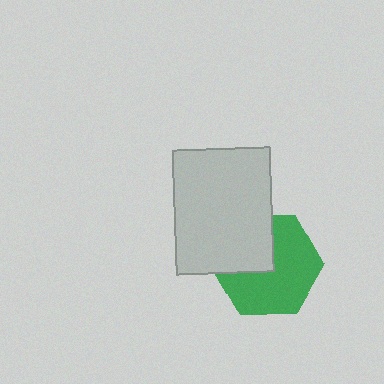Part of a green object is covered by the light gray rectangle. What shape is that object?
It is a hexagon.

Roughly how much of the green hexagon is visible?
Most of it is visible (roughly 65%).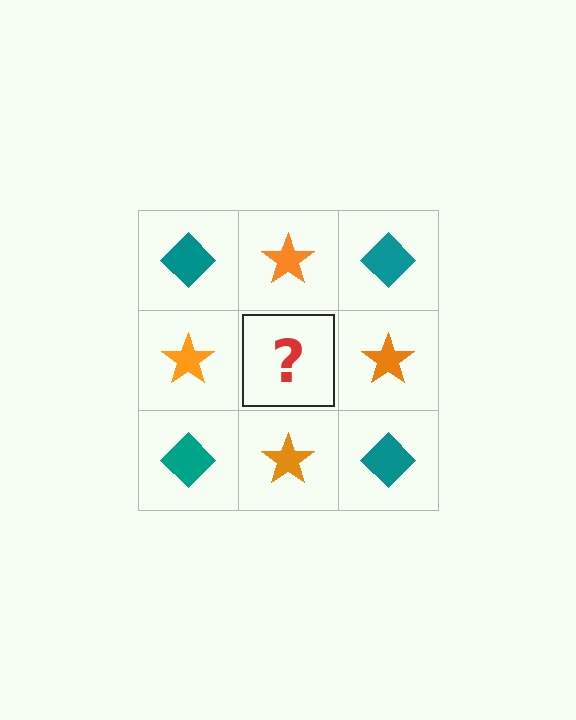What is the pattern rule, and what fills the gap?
The rule is that it alternates teal diamond and orange star in a checkerboard pattern. The gap should be filled with a teal diamond.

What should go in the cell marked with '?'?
The missing cell should contain a teal diamond.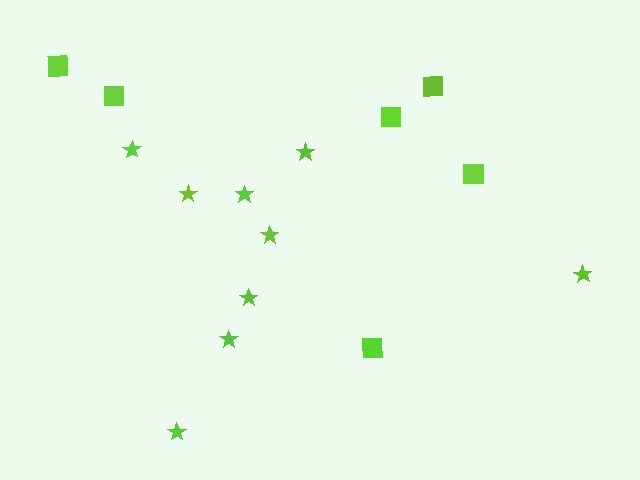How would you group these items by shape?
There are 2 groups: one group of stars (9) and one group of squares (6).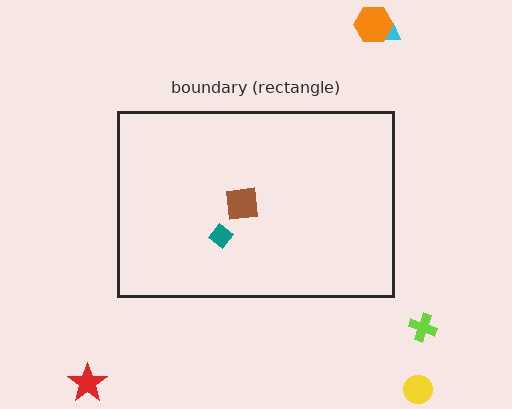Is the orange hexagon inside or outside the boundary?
Outside.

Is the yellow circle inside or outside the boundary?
Outside.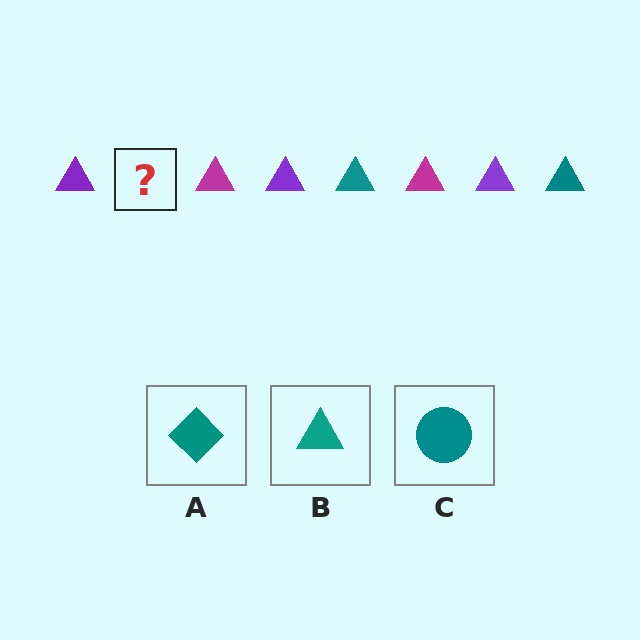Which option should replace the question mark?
Option B.